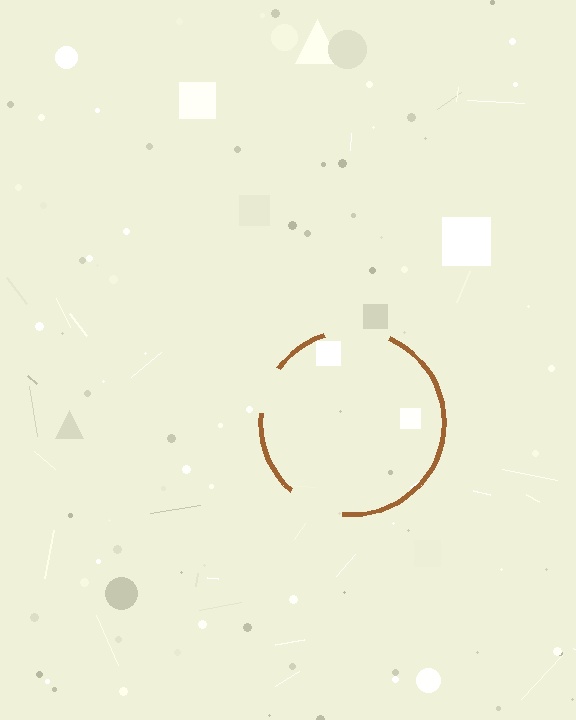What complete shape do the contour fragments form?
The contour fragments form a circle.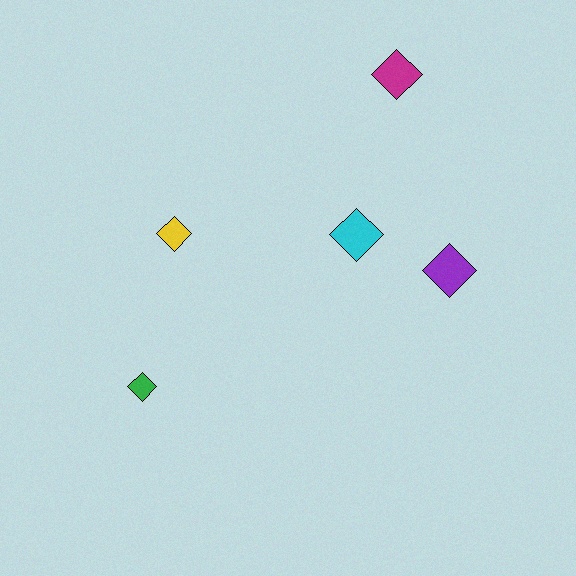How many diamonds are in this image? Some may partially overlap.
There are 5 diamonds.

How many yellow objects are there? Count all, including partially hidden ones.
There is 1 yellow object.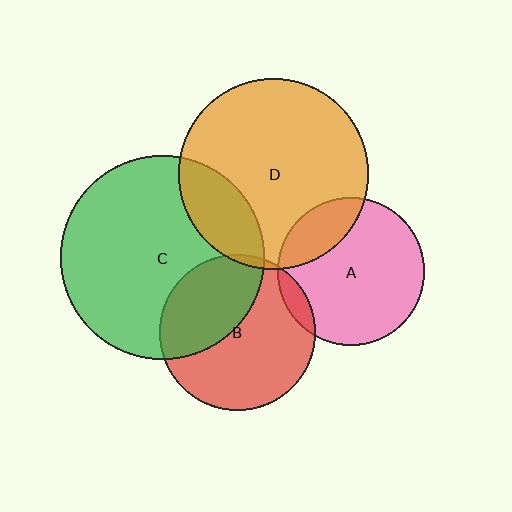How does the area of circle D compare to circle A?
Approximately 1.7 times.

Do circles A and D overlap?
Yes.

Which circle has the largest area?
Circle C (green).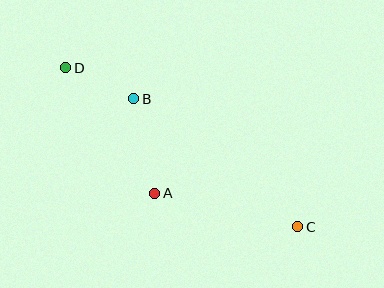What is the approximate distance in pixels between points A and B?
The distance between A and B is approximately 97 pixels.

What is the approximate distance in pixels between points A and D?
The distance between A and D is approximately 153 pixels.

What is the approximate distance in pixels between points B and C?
The distance between B and C is approximately 207 pixels.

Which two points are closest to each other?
Points B and D are closest to each other.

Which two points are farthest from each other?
Points C and D are farthest from each other.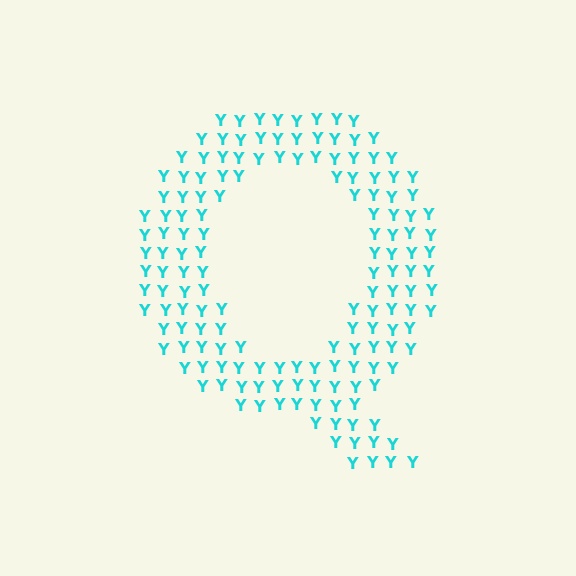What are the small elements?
The small elements are letter Y's.